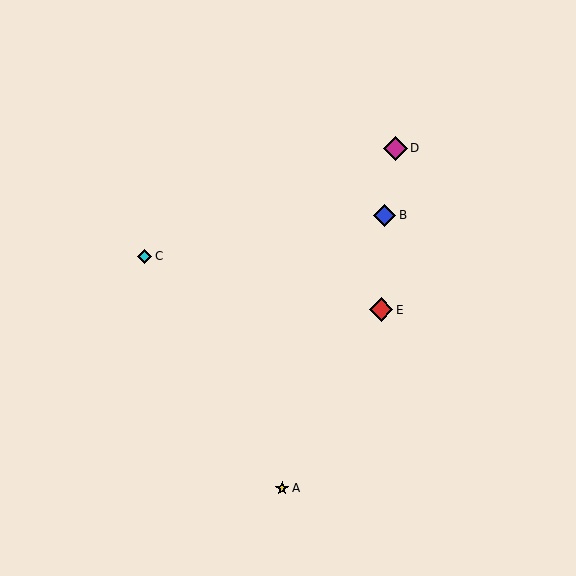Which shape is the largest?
The magenta diamond (labeled D) is the largest.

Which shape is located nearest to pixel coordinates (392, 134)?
The magenta diamond (labeled D) at (395, 148) is nearest to that location.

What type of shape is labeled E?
Shape E is a red diamond.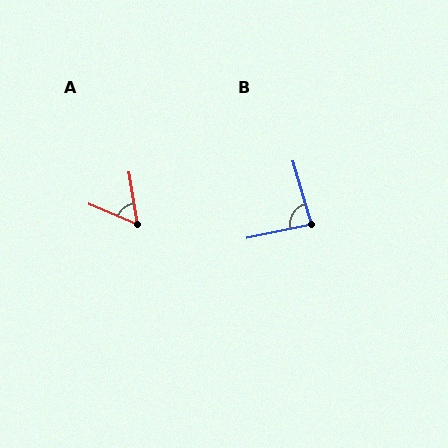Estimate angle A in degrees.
Approximately 57 degrees.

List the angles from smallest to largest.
A (57°), B (86°).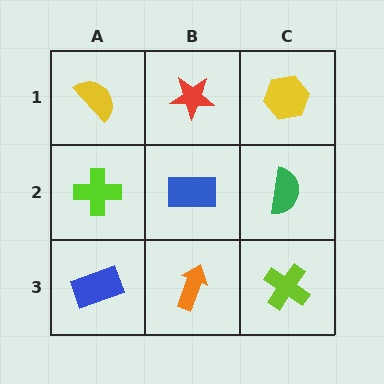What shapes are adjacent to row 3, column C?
A green semicircle (row 2, column C), an orange arrow (row 3, column B).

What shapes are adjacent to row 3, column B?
A blue rectangle (row 2, column B), a blue rectangle (row 3, column A), a lime cross (row 3, column C).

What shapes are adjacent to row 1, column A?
A lime cross (row 2, column A), a red star (row 1, column B).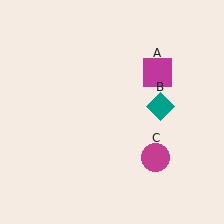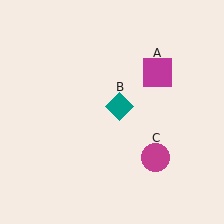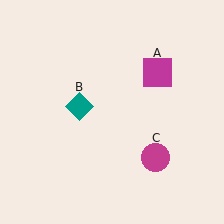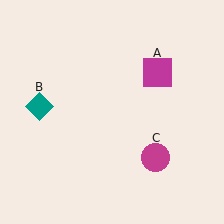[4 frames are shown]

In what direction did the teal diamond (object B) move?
The teal diamond (object B) moved left.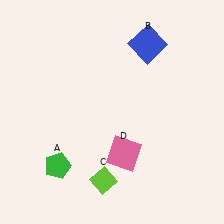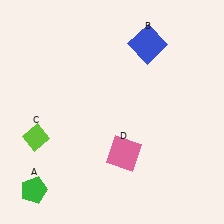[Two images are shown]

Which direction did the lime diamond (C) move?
The lime diamond (C) moved left.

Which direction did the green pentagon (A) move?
The green pentagon (A) moved down.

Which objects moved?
The objects that moved are: the green pentagon (A), the lime diamond (C).